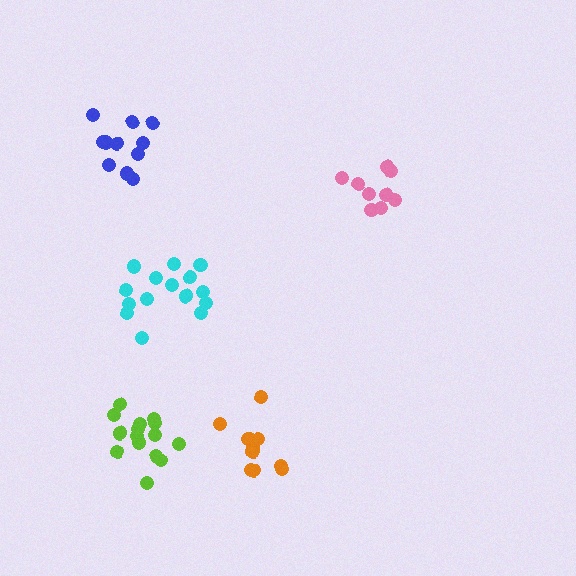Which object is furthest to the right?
The pink cluster is rightmost.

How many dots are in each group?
Group 1: 12 dots, Group 2: 9 dots, Group 3: 15 dots, Group 4: 15 dots, Group 5: 11 dots (62 total).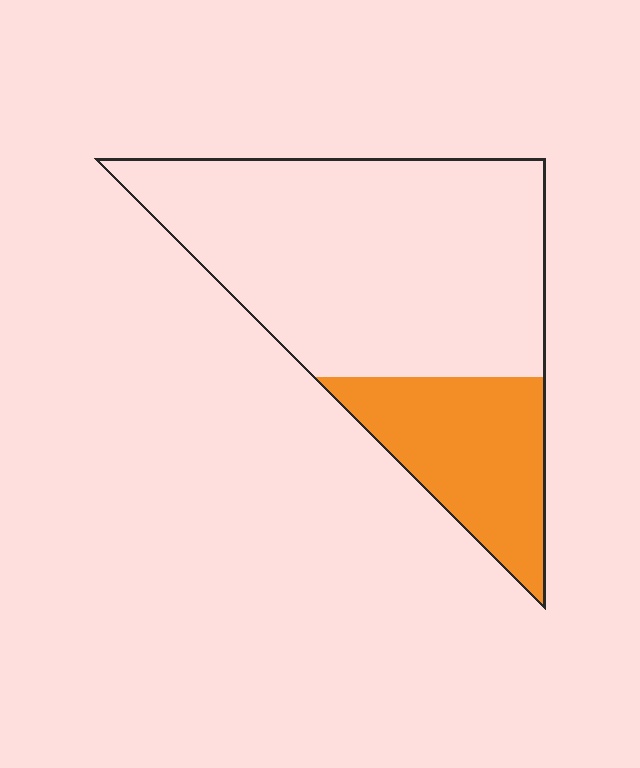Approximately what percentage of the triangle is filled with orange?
Approximately 25%.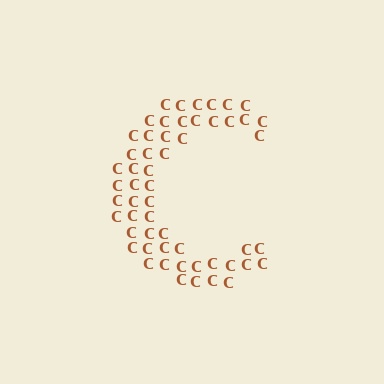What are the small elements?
The small elements are letter C's.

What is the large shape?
The large shape is the letter C.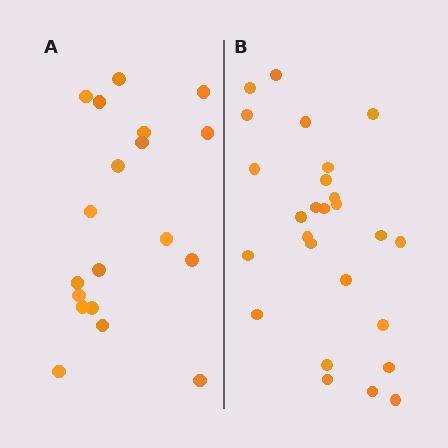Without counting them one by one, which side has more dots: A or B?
Region B (the right region) has more dots.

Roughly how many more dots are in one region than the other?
Region B has roughly 8 or so more dots than region A.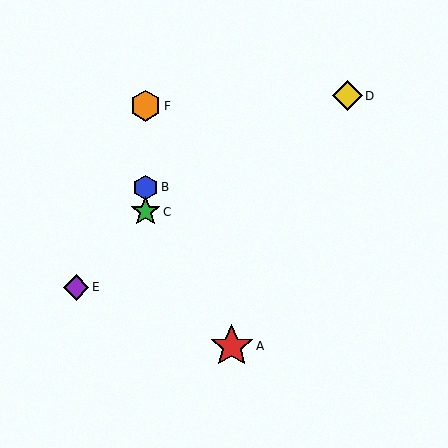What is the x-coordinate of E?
Object E is at x≈76.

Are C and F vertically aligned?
Yes, both are at x≈146.